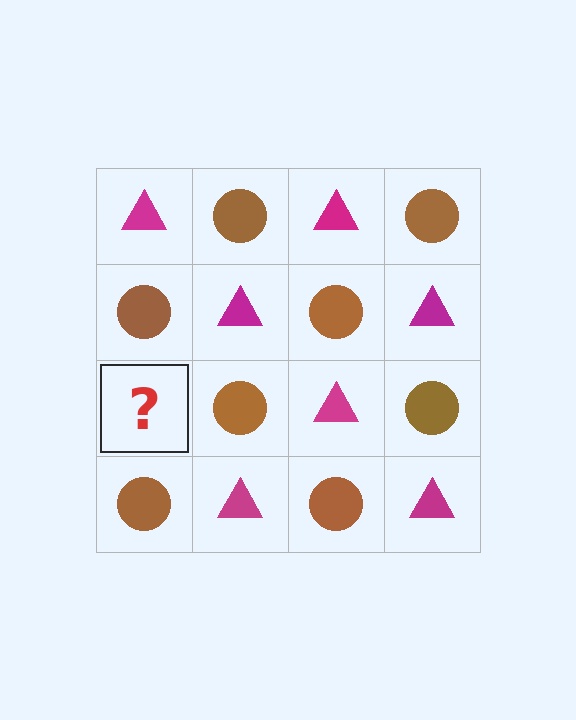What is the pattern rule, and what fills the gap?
The rule is that it alternates magenta triangle and brown circle in a checkerboard pattern. The gap should be filled with a magenta triangle.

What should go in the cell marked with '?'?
The missing cell should contain a magenta triangle.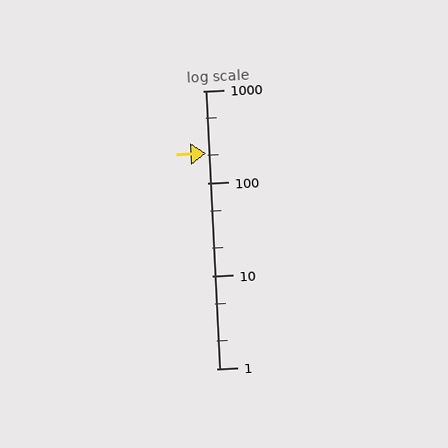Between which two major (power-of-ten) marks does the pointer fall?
The pointer is between 100 and 1000.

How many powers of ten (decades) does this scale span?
The scale spans 3 decades, from 1 to 1000.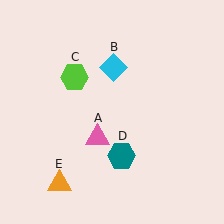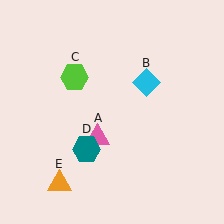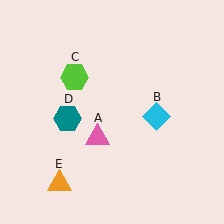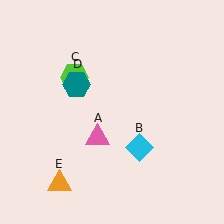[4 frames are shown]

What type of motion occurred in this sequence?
The cyan diamond (object B), teal hexagon (object D) rotated clockwise around the center of the scene.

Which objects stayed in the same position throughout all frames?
Pink triangle (object A) and lime hexagon (object C) and orange triangle (object E) remained stationary.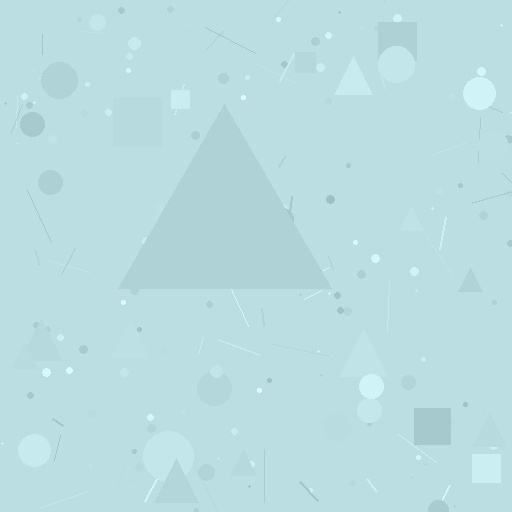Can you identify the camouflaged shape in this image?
The camouflaged shape is a triangle.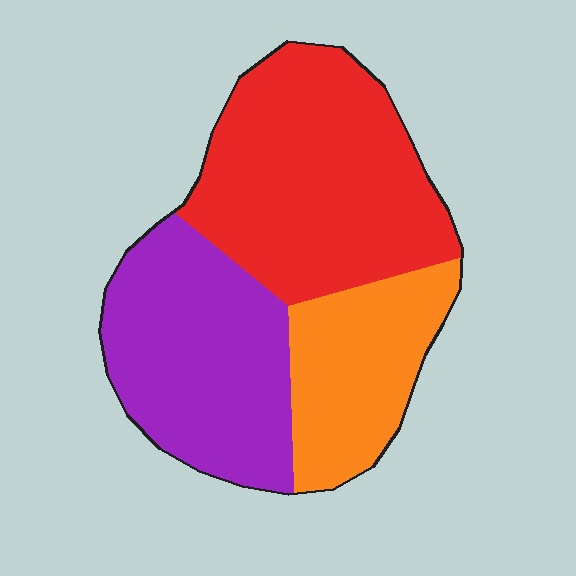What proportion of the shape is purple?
Purple takes up about one third (1/3) of the shape.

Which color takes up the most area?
Red, at roughly 45%.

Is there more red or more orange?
Red.